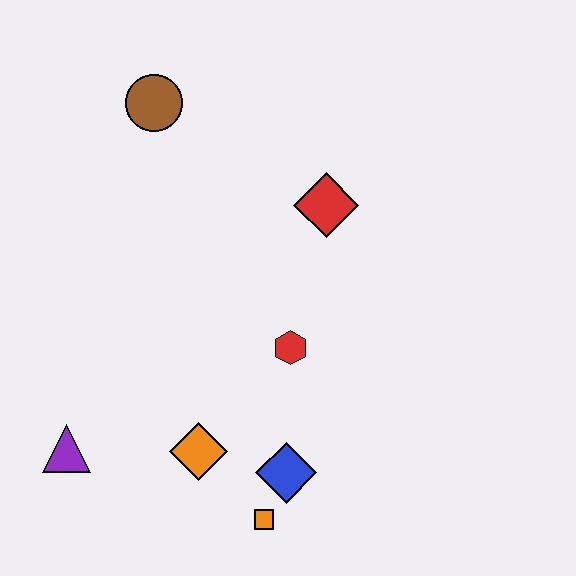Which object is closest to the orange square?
The blue diamond is closest to the orange square.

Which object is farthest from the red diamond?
The purple triangle is farthest from the red diamond.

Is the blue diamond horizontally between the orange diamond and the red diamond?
Yes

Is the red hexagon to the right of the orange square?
Yes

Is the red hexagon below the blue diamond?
No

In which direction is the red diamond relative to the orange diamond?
The red diamond is above the orange diamond.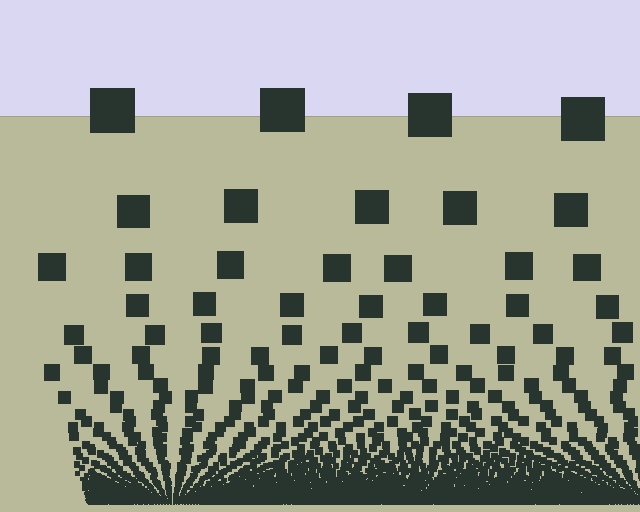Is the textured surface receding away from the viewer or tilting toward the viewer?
The surface appears to tilt toward the viewer. Texture elements get larger and sparser toward the top.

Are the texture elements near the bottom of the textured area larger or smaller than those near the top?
Smaller. The gradient is inverted — elements near the bottom are smaller and denser.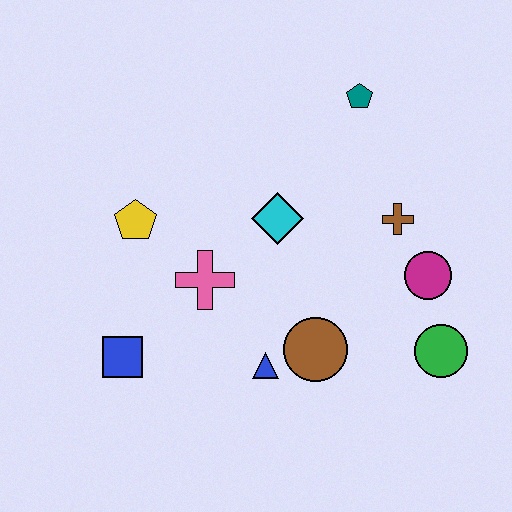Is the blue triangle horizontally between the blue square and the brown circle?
Yes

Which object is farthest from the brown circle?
The teal pentagon is farthest from the brown circle.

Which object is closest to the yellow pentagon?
The pink cross is closest to the yellow pentagon.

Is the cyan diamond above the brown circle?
Yes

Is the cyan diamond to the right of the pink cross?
Yes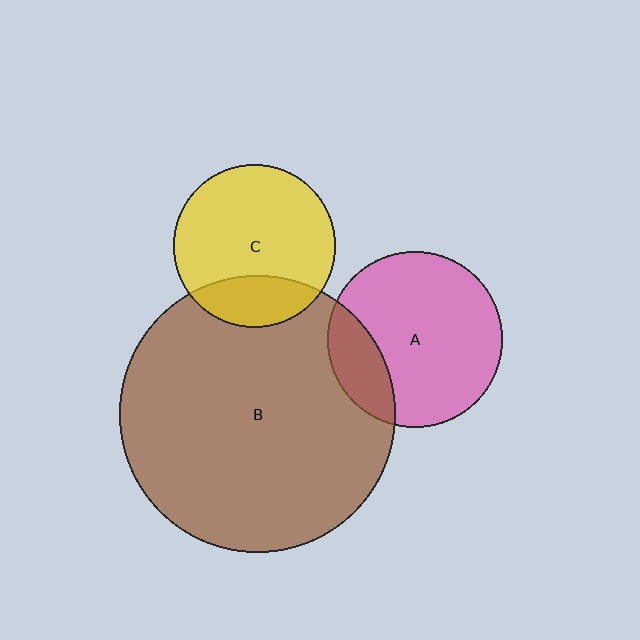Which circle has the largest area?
Circle B (brown).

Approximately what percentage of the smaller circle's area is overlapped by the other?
Approximately 25%.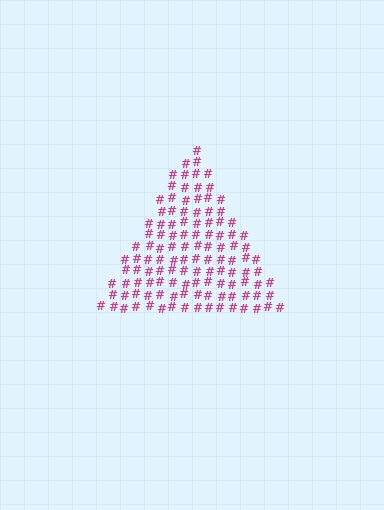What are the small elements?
The small elements are hash symbols.